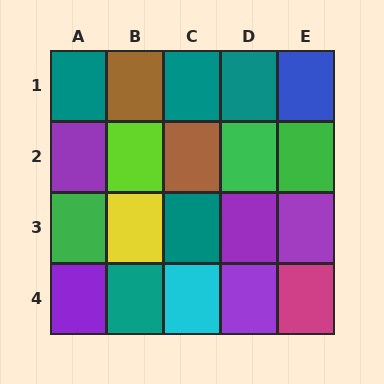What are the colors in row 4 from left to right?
Purple, teal, cyan, purple, magenta.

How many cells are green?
3 cells are green.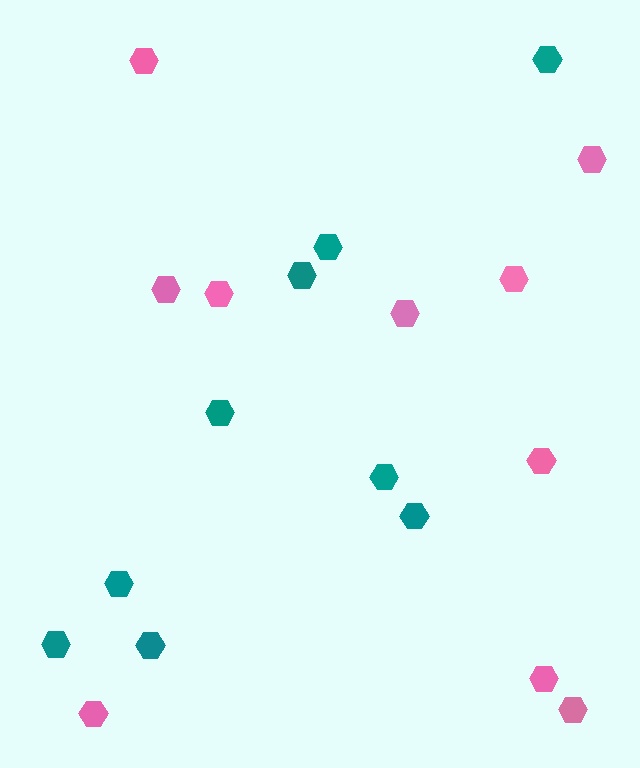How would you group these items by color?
There are 2 groups: one group of pink hexagons (10) and one group of teal hexagons (9).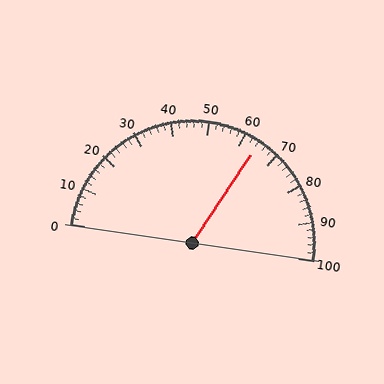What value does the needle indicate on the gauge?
The needle indicates approximately 64.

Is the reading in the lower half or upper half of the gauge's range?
The reading is in the upper half of the range (0 to 100).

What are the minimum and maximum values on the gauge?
The gauge ranges from 0 to 100.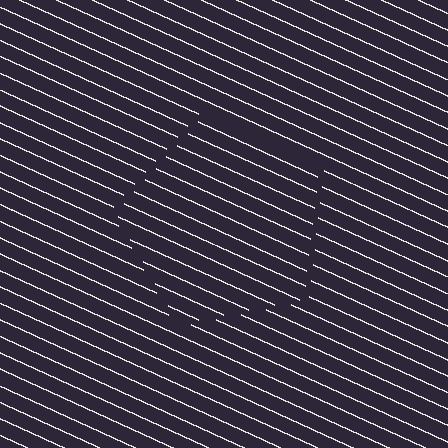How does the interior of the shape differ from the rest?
The interior of the shape contains the same grating, shifted by half a period — the contour is defined by the phase discontinuity where line-ends from the inner and outer gratings abut.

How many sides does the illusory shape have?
5 sides — the line-ends trace a pentagon.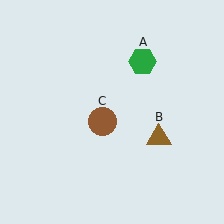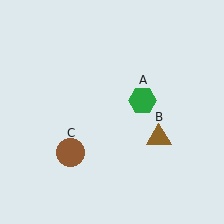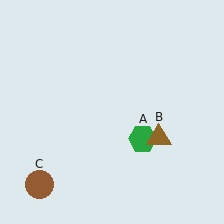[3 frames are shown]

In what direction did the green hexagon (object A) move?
The green hexagon (object A) moved down.